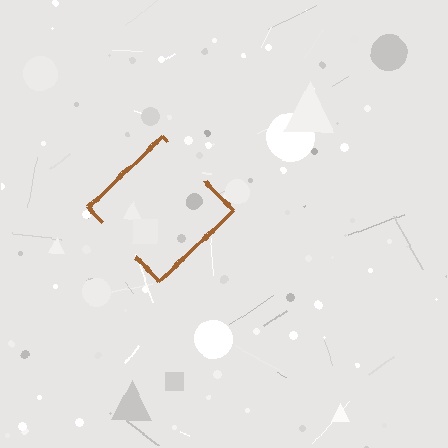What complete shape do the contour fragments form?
The contour fragments form a diamond.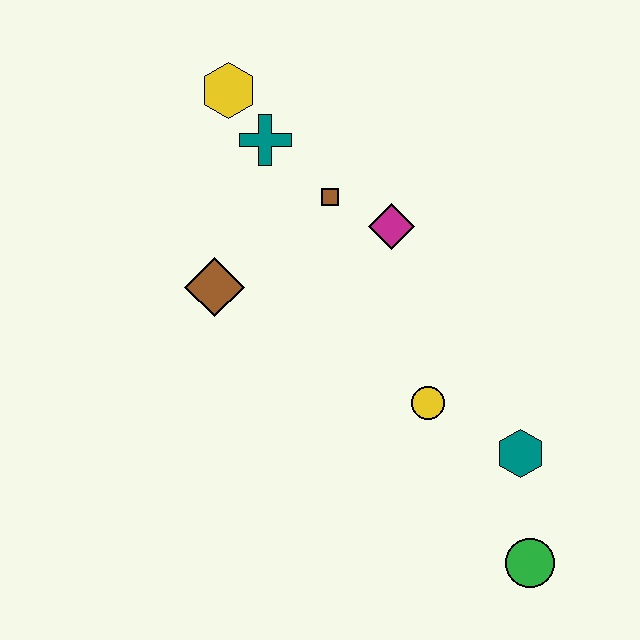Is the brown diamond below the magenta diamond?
Yes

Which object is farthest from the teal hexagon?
The yellow hexagon is farthest from the teal hexagon.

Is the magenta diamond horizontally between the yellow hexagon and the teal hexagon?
Yes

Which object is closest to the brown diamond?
The brown square is closest to the brown diamond.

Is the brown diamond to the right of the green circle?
No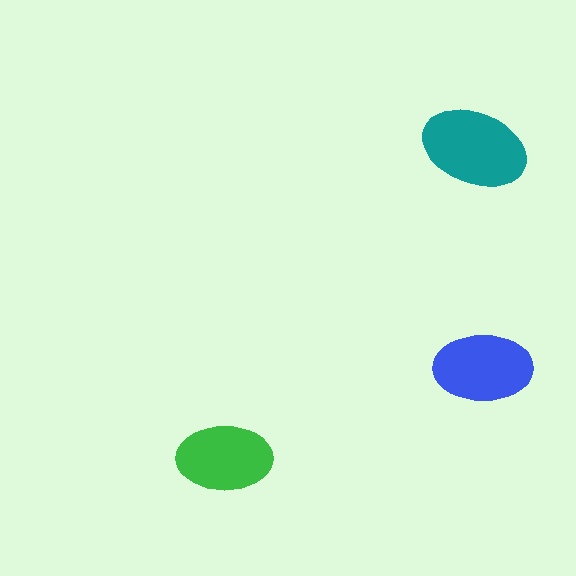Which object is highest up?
The teal ellipse is topmost.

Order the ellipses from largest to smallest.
the teal one, the blue one, the green one.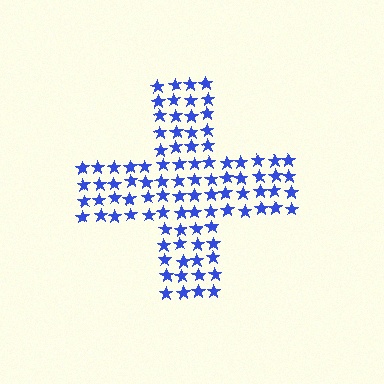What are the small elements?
The small elements are stars.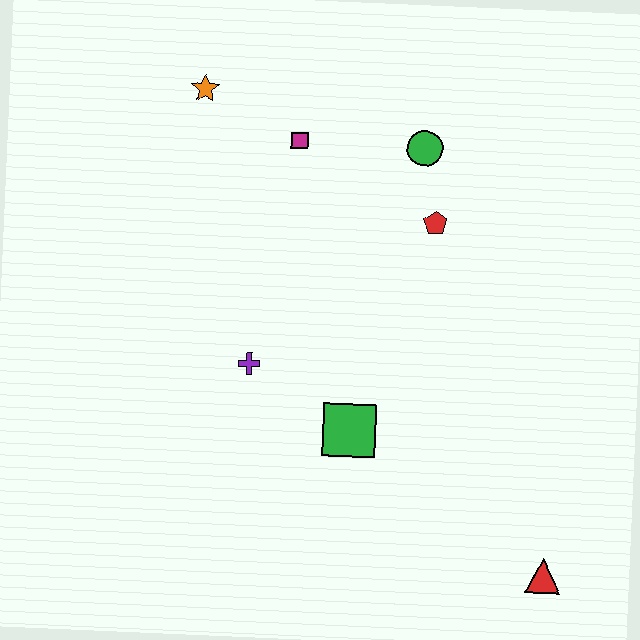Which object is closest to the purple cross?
The green square is closest to the purple cross.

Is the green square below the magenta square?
Yes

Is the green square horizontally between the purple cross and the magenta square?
No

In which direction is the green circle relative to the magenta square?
The green circle is to the right of the magenta square.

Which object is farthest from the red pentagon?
The red triangle is farthest from the red pentagon.